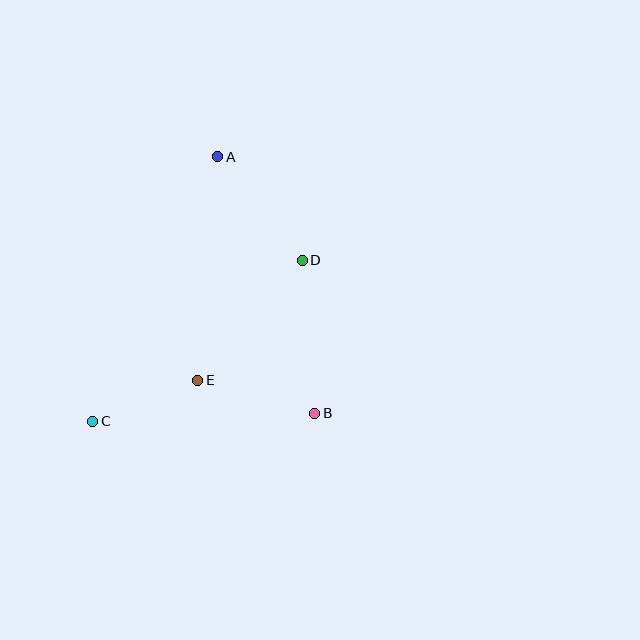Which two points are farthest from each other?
Points A and C are farthest from each other.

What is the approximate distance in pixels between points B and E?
The distance between B and E is approximately 122 pixels.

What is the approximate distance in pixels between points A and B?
The distance between A and B is approximately 274 pixels.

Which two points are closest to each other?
Points C and E are closest to each other.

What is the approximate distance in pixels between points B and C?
The distance between B and C is approximately 222 pixels.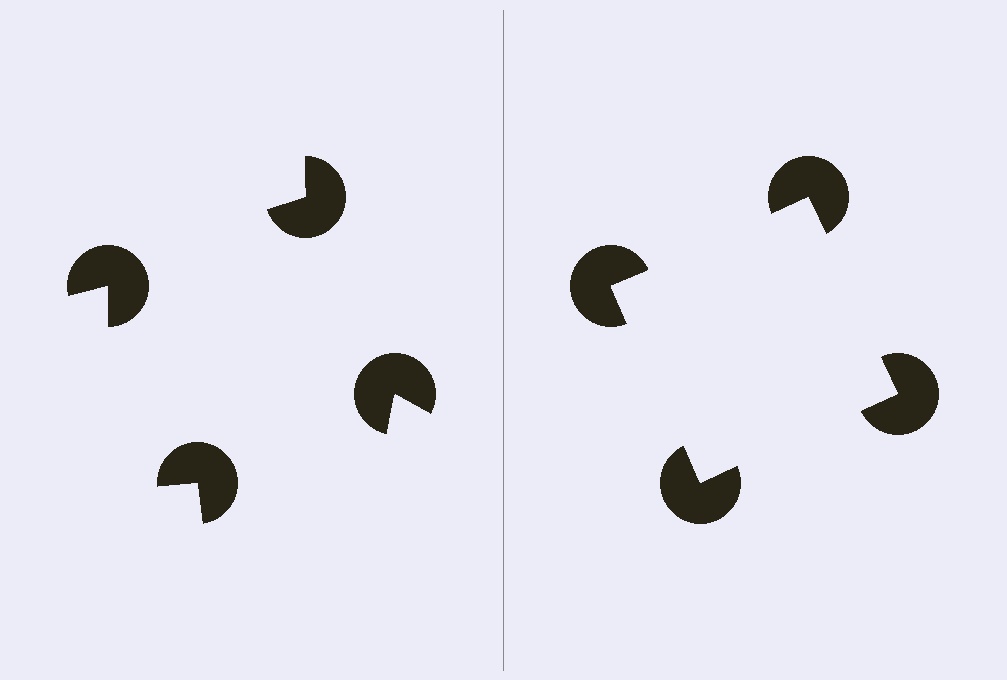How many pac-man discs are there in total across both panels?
8 — 4 on each side.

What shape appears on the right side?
An illusory square.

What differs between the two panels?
The pac-man discs are positioned identically on both sides; only the wedge orientations differ. On the right they align to a square; on the left they are misaligned.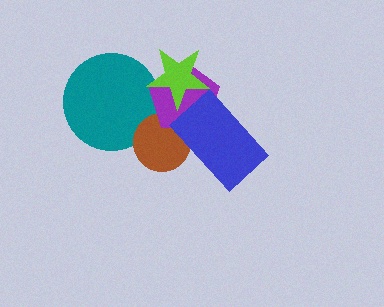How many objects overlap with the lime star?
2 objects overlap with the lime star.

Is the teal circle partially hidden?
Yes, it is partially covered by another shape.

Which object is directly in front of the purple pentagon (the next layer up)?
The lime star is directly in front of the purple pentagon.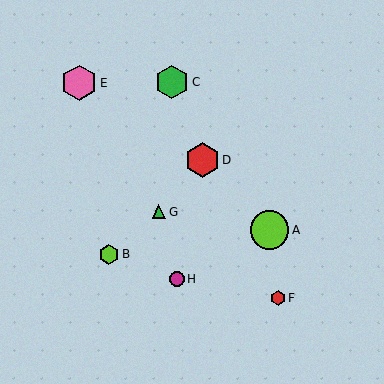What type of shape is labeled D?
Shape D is a red hexagon.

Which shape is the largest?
The lime circle (labeled A) is the largest.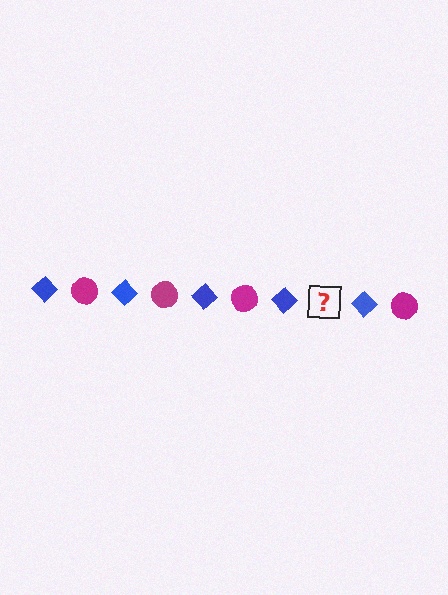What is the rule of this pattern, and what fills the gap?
The rule is that the pattern alternates between blue diamond and magenta circle. The gap should be filled with a magenta circle.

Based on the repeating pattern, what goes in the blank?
The blank should be a magenta circle.